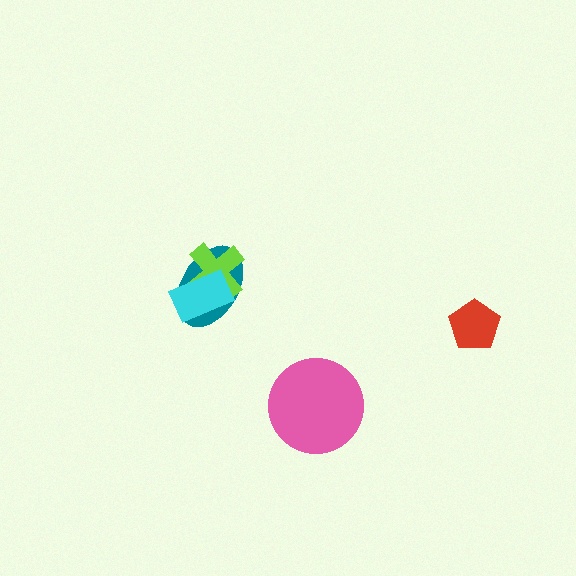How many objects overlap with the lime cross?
2 objects overlap with the lime cross.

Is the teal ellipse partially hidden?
Yes, it is partially covered by another shape.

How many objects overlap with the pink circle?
0 objects overlap with the pink circle.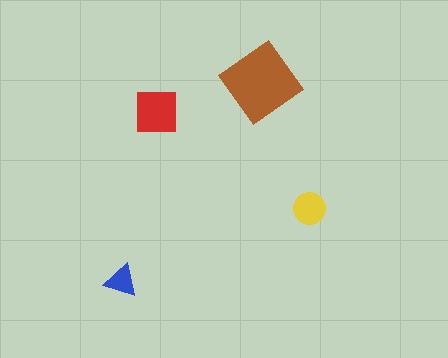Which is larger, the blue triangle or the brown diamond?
The brown diamond.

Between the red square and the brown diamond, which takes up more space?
The brown diamond.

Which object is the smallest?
The blue triangle.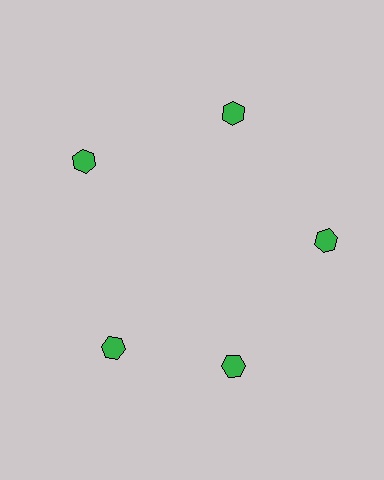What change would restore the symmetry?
The symmetry would be restored by rotating it back into even spacing with its neighbors so that all 5 hexagons sit at equal angles and equal distance from the center.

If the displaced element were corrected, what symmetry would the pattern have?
It would have 5-fold rotational symmetry — the pattern would map onto itself every 72 degrees.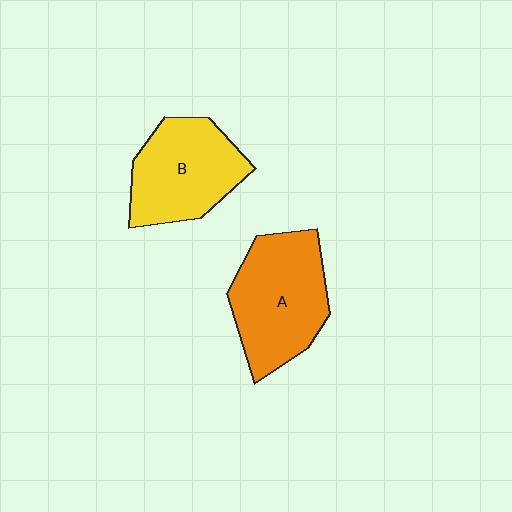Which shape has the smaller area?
Shape B (yellow).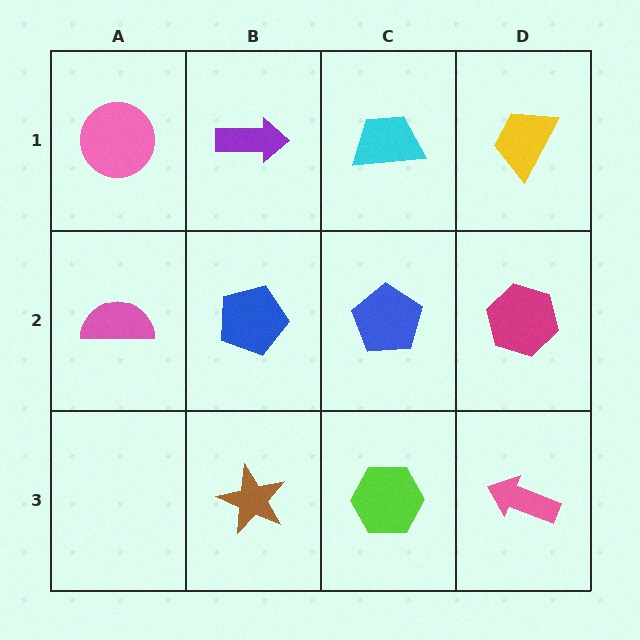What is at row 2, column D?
A magenta hexagon.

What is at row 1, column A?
A pink circle.